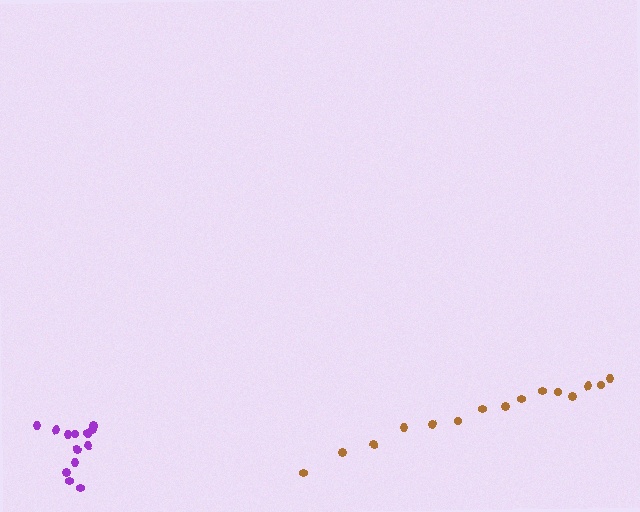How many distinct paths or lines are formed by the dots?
There are 2 distinct paths.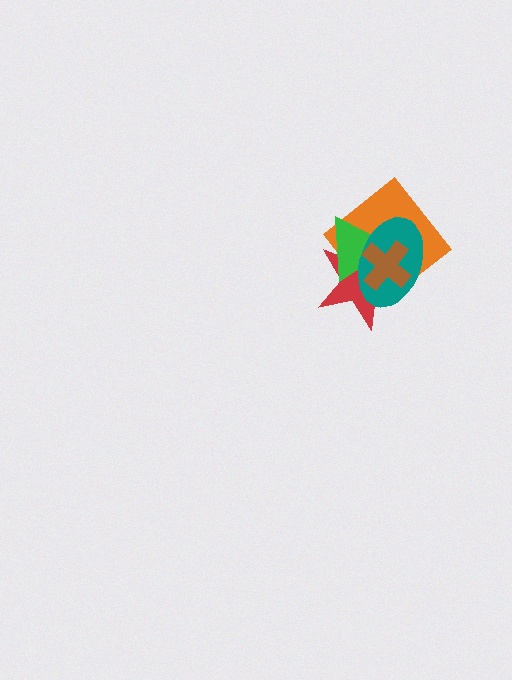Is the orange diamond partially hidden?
Yes, it is partially covered by another shape.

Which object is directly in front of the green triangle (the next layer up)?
The teal ellipse is directly in front of the green triangle.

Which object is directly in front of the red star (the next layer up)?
The green triangle is directly in front of the red star.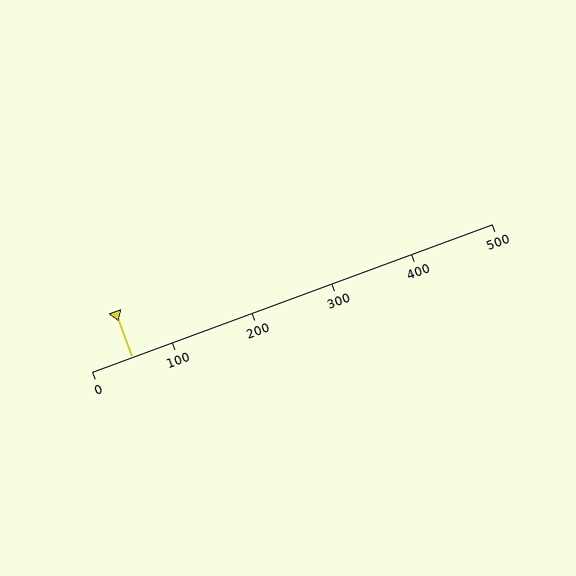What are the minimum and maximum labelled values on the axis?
The axis runs from 0 to 500.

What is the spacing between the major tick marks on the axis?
The major ticks are spaced 100 apart.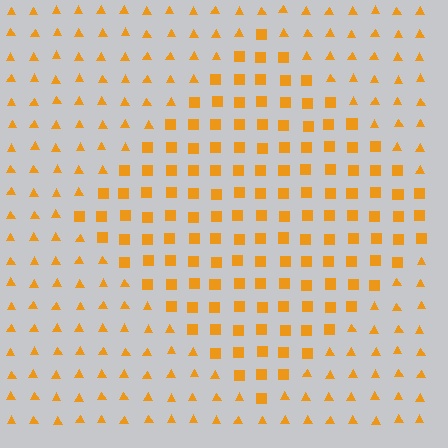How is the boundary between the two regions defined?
The boundary is defined by a change in element shape: squares inside vs. triangles outside. All elements share the same color and spacing.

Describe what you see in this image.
The image is filled with small orange elements arranged in a uniform grid. A diamond-shaped region contains squares, while the surrounding area contains triangles. The boundary is defined purely by the change in element shape.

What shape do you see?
I see a diamond.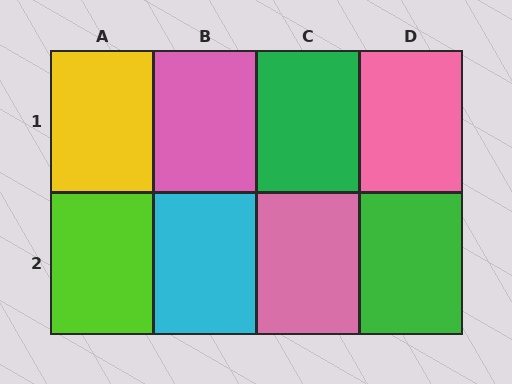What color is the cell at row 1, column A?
Yellow.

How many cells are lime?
1 cell is lime.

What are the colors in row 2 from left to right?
Lime, cyan, pink, green.